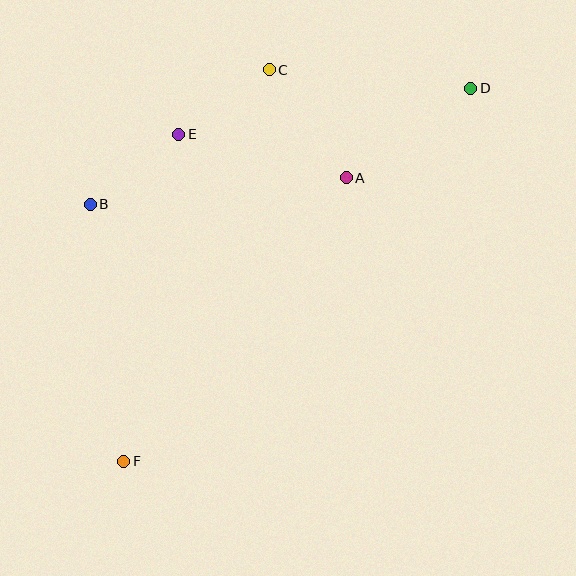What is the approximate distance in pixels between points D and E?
The distance between D and E is approximately 296 pixels.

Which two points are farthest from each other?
Points D and F are farthest from each other.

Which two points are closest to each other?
Points C and E are closest to each other.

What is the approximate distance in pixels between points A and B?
The distance between A and B is approximately 257 pixels.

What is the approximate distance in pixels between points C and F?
The distance between C and F is approximately 418 pixels.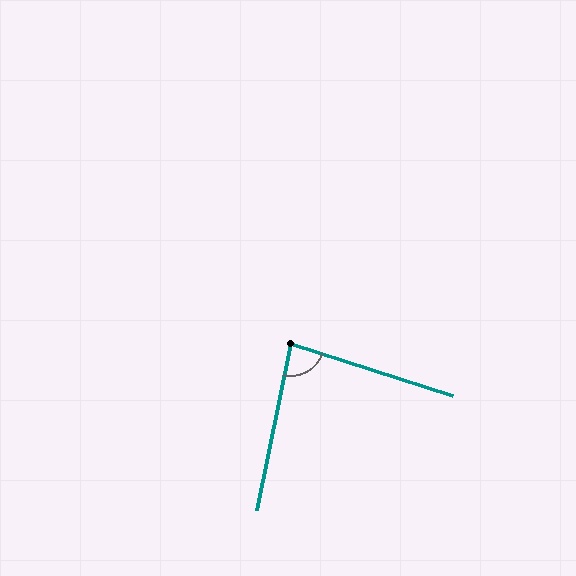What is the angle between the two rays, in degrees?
Approximately 84 degrees.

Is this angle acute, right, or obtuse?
It is acute.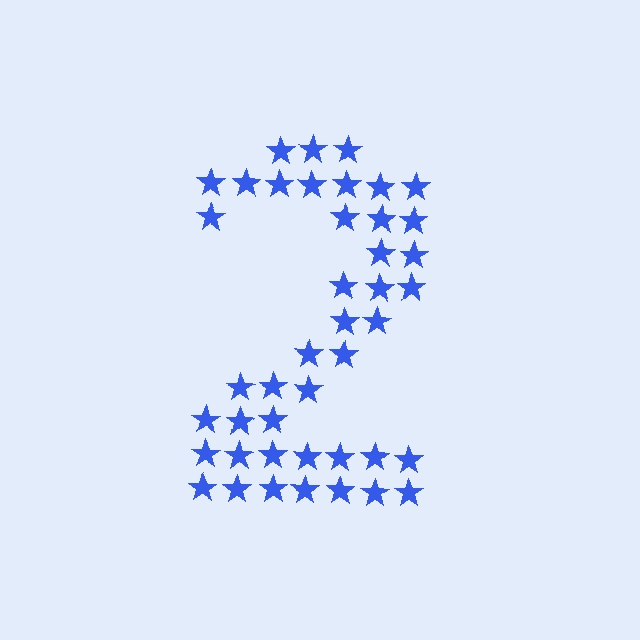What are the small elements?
The small elements are stars.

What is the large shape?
The large shape is the digit 2.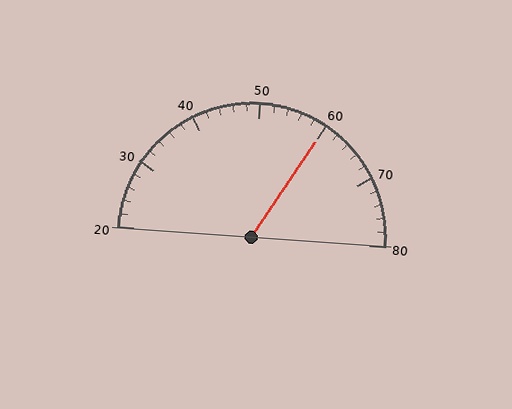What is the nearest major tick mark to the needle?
The nearest major tick mark is 60.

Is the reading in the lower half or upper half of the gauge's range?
The reading is in the upper half of the range (20 to 80).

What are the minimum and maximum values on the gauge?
The gauge ranges from 20 to 80.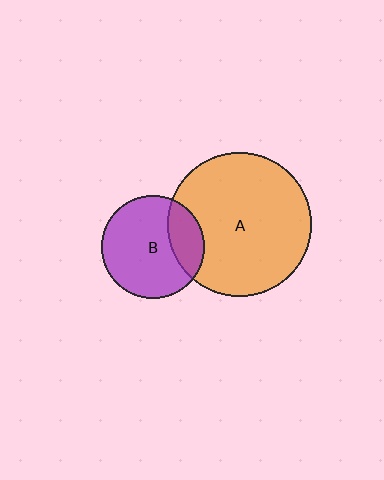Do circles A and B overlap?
Yes.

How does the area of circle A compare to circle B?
Approximately 2.0 times.